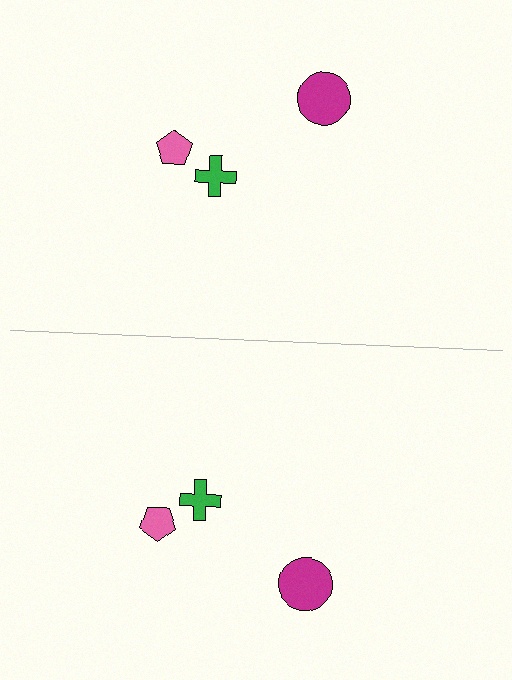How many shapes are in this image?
There are 6 shapes in this image.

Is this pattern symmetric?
Yes, this pattern has bilateral (reflection) symmetry.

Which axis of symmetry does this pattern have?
The pattern has a horizontal axis of symmetry running through the center of the image.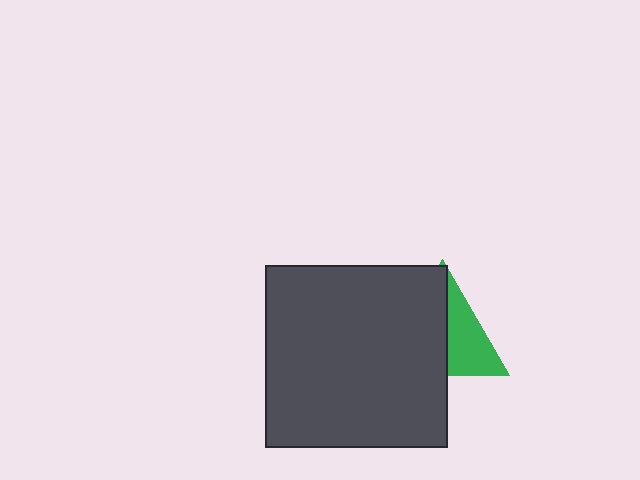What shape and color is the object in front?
The object in front is a dark gray square.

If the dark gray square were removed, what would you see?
You would see the complete green triangle.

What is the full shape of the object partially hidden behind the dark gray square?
The partially hidden object is a green triangle.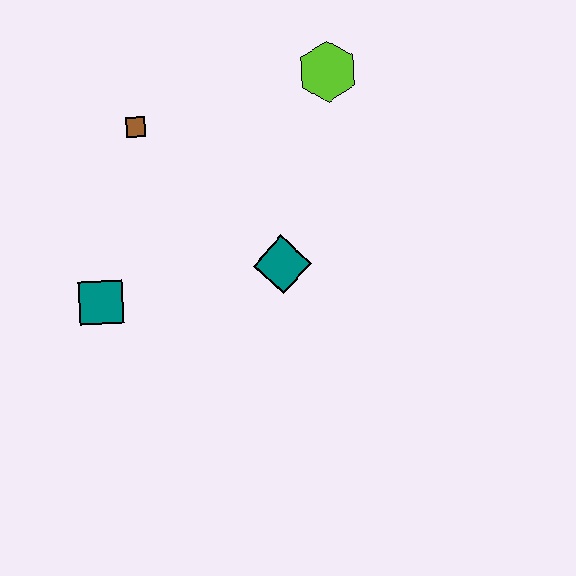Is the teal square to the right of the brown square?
No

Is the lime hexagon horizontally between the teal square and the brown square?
No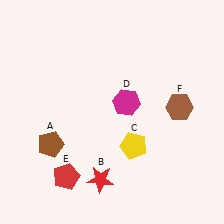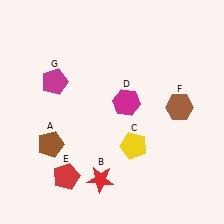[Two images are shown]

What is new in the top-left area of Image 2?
A magenta pentagon (G) was added in the top-left area of Image 2.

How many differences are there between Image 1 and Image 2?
There is 1 difference between the two images.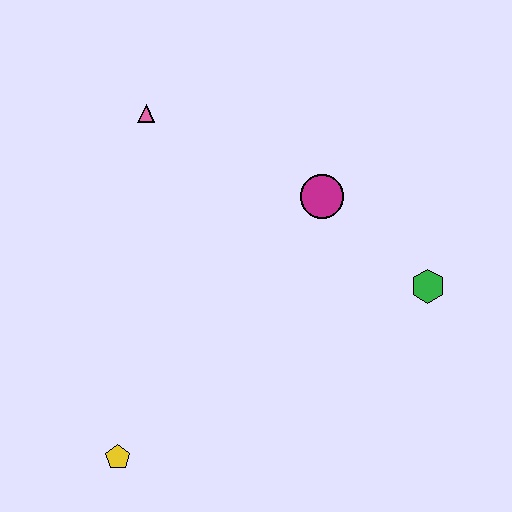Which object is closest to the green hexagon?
The magenta circle is closest to the green hexagon.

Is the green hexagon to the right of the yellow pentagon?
Yes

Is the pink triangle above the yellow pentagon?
Yes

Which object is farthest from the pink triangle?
The yellow pentagon is farthest from the pink triangle.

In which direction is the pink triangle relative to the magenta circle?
The pink triangle is to the left of the magenta circle.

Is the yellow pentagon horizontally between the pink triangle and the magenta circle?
No